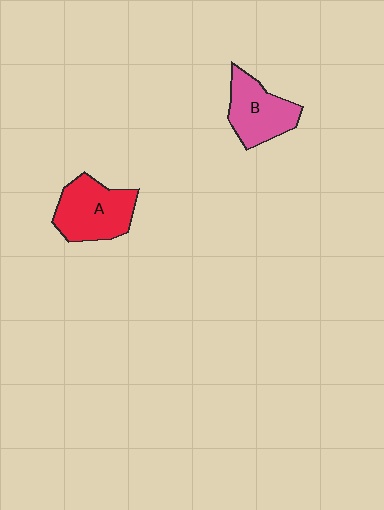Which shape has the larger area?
Shape A (red).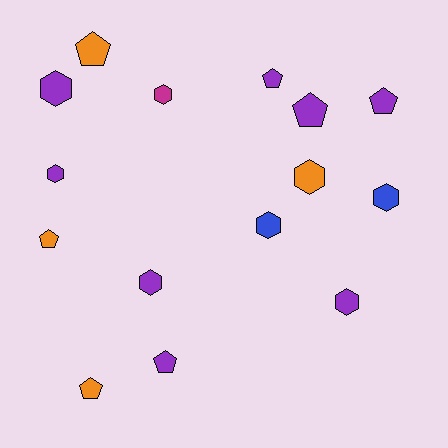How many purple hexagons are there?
There are 4 purple hexagons.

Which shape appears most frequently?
Hexagon, with 8 objects.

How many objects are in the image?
There are 15 objects.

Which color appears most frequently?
Purple, with 8 objects.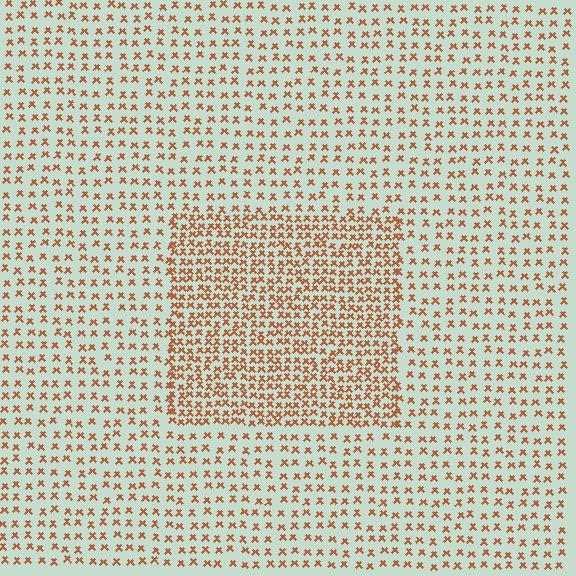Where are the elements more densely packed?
The elements are more densely packed inside the rectangle boundary.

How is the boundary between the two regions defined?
The boundary is defined by a change in element density (approximately 2.0x ratio). All elements are the same color, size, and shape.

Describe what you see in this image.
The image contains small brown elements arranged at two different densities. A rectangle-shaped region is visible where the elements are more densely packed than the surrounding area.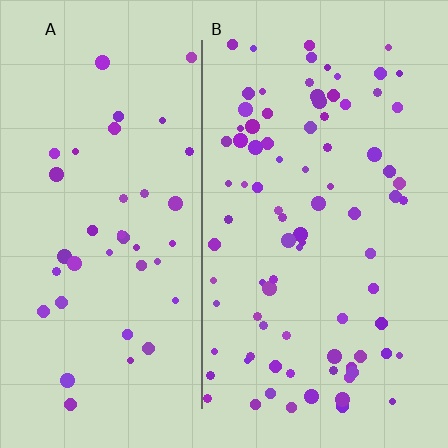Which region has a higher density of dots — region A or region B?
B (the right).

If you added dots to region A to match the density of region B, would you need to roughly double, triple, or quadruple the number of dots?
Approximately double.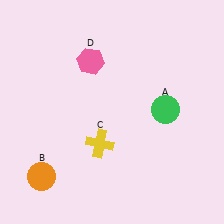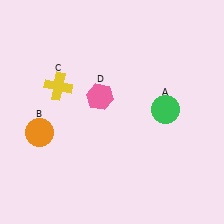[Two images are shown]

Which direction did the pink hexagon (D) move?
The pink hexagon (D) moved down.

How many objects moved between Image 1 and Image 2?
3 objects moved between the two images.